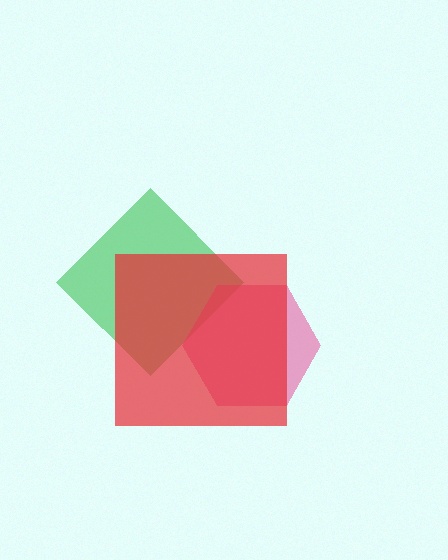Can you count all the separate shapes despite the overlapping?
Yes, there are 3 separate shapes.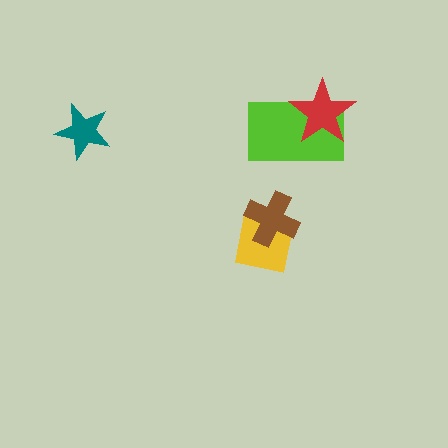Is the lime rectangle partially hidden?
Yes, it is partially covered by another shape.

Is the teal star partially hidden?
No, no other shape covers it.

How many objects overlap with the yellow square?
1 object overlaps with the yellow square.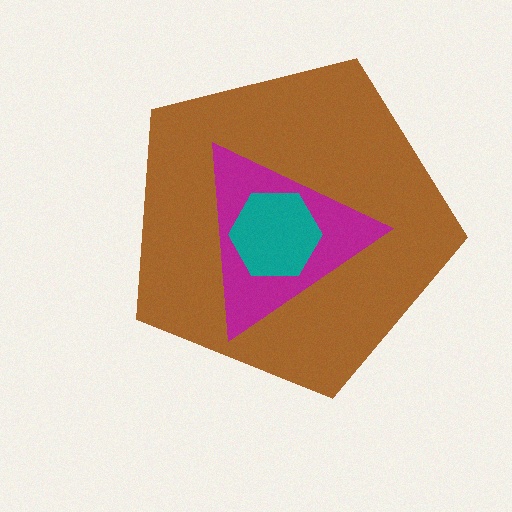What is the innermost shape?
The teal hexagon.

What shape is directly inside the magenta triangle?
The teal hexagon.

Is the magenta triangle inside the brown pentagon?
Yes.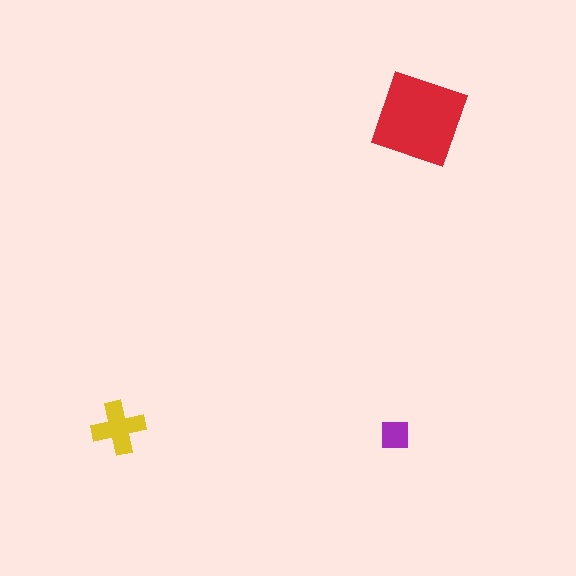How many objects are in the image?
There are 3 objects in the image.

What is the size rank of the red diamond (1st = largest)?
1st.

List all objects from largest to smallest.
The red diamond, the yellow cross, the purple square.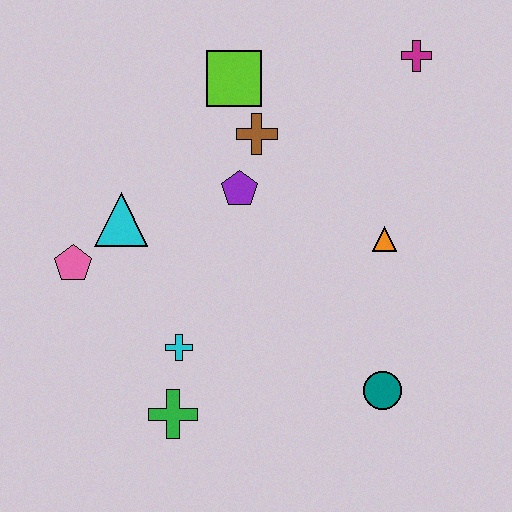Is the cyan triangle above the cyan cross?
Yes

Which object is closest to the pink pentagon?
The cyan triangle is closest to the pink pentagon.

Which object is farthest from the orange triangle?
The pink pentagon is farthest from the orange triangle.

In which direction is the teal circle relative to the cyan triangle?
The teal circle is to the right of the cyan triangle.